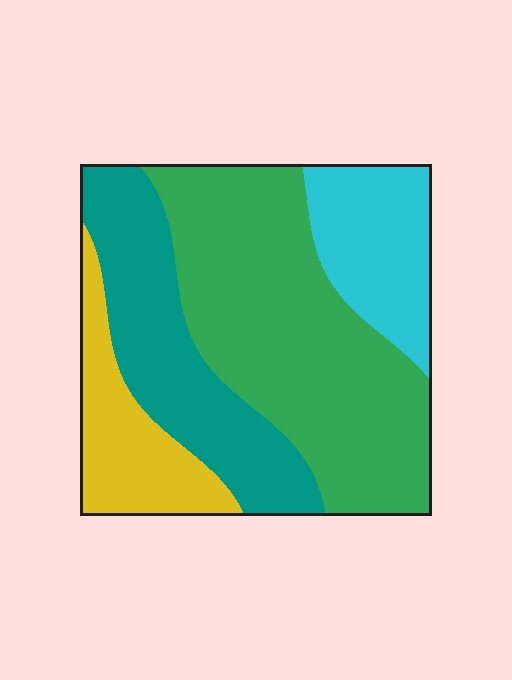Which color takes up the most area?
Green, at roughly 45%.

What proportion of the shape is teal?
Teal takes up about one quarter (1/4) of the shape.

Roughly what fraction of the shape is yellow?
Yellow covers 15% of the shape.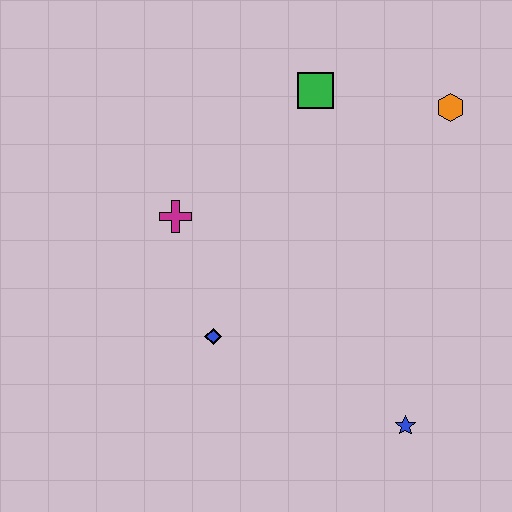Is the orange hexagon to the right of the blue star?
Yes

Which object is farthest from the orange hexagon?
The blue diamond is farthest from the orange hexagon.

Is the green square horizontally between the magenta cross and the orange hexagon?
Yes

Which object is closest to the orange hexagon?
The green square is closest to the orange hexagon.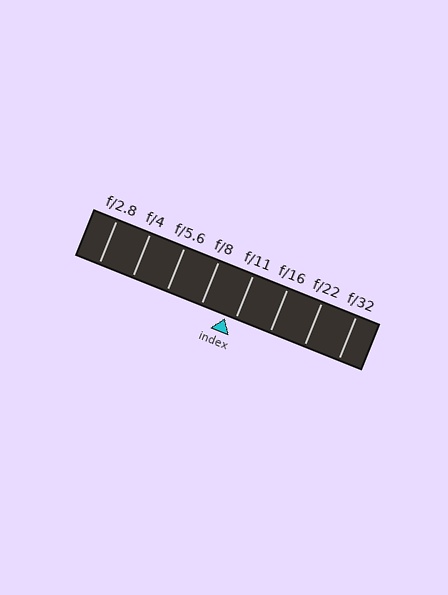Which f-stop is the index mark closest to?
The index mark is closest to f/11.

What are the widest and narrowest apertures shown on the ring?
The widest aperture shown is f/2.8 and the narrowest is f/32.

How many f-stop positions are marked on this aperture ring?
There are 8 f-stop positions marked.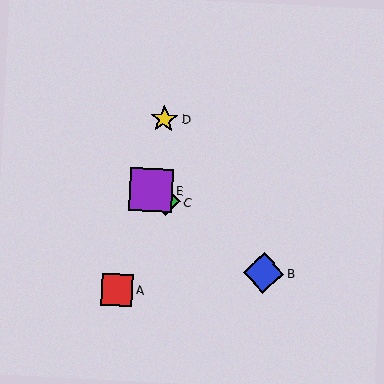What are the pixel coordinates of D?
Object D is at (164, 119).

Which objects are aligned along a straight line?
Objects B, C, E are aligned along a straight line.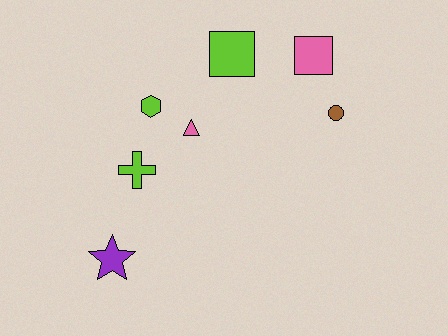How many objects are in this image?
There are 7 objects.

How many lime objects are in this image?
There are 3 lime objects.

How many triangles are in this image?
There is 1 triangle.